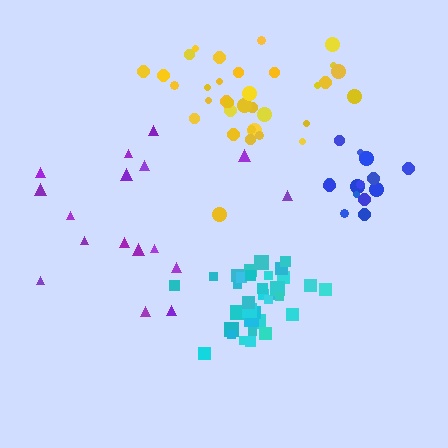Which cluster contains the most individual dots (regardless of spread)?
Cyan (34).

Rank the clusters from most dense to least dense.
cyan, blue, yellow, purple.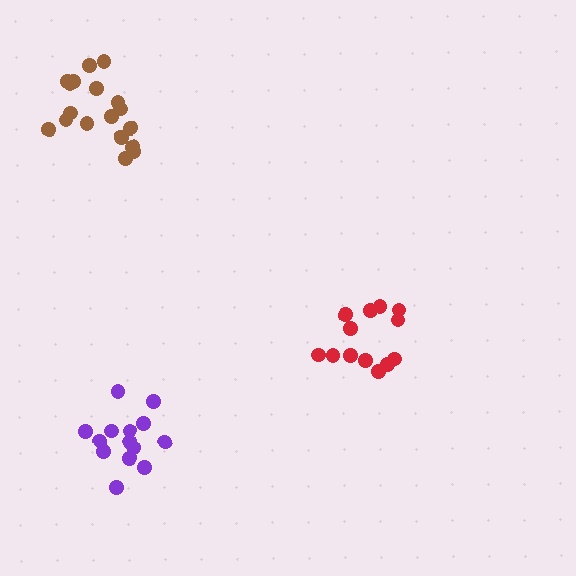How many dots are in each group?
Group 1: 13 dots, Group 2: 14 dots, Group 3: 18 dots (45 total).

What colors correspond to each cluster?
The clusters are colored: red, purple, brown.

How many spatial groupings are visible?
There are 3 spatial groupings.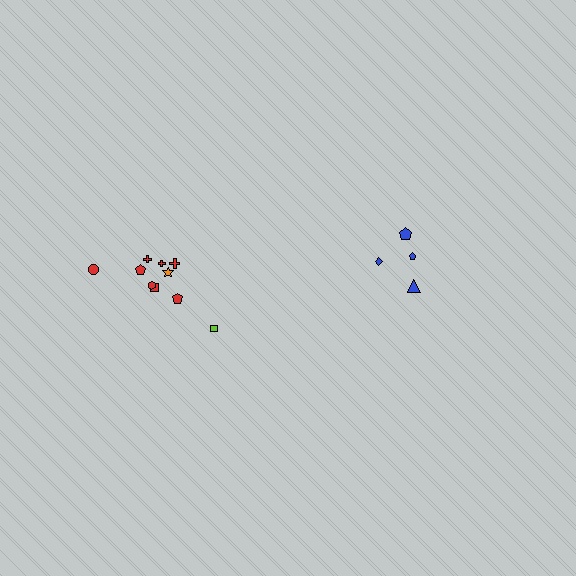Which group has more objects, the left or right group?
The left group.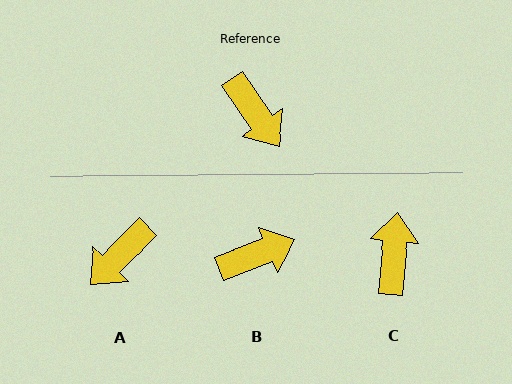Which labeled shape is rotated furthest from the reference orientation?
C, about 140 degrees away.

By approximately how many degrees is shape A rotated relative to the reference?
Approximately 79 degrees clockwise.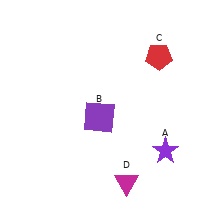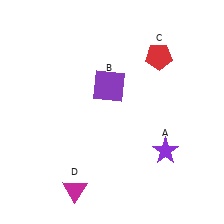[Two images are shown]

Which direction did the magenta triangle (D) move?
The magenta triangle (D) moved left.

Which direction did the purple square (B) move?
The purple square (B) moved up.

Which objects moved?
The objects that moved are: the purple square (B), the magenta triangle (D).